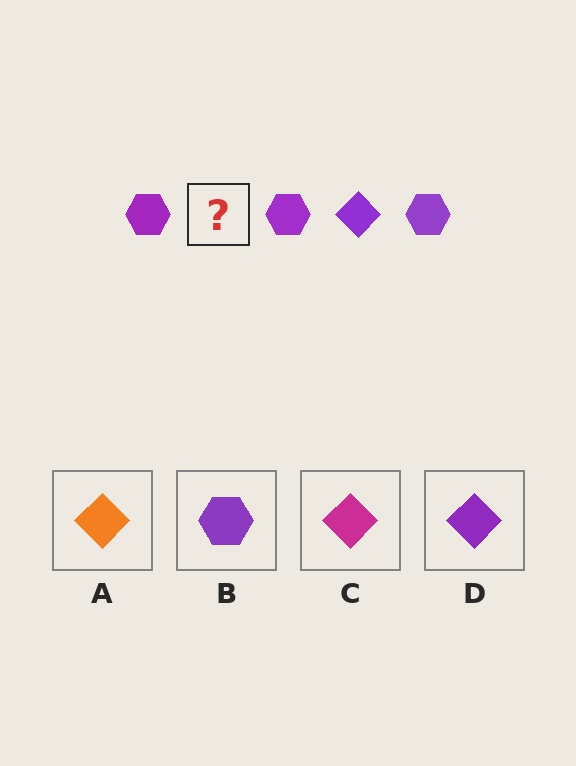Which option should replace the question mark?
Option D.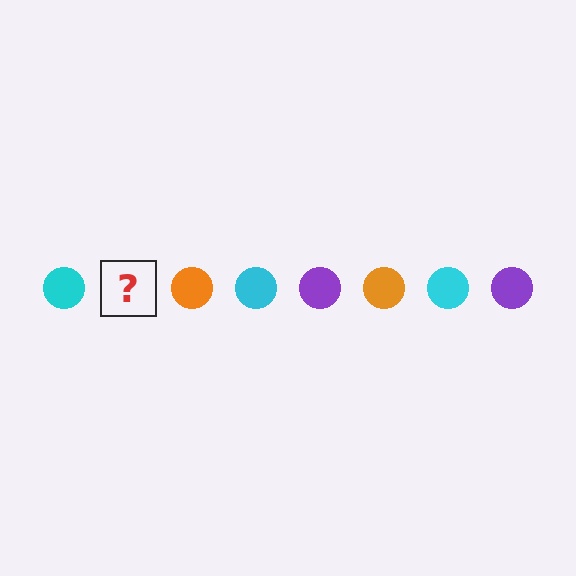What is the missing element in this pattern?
The missing element is a purple circle.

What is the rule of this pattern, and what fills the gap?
The rule is that the pattern cycles through cyan, purple, orange circles. The gap should be filled with a purple circle.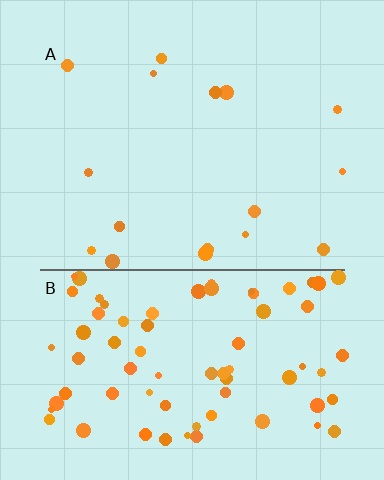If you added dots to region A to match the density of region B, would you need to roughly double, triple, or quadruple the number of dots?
Approximately quadruple.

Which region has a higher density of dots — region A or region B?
B (the bottom).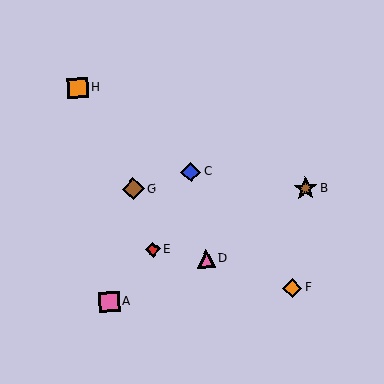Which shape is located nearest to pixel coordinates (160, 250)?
The red diamond (labeled E) at (153, 249) is nearest to that location.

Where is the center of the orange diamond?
The center of the orange diamond is at (292, 288).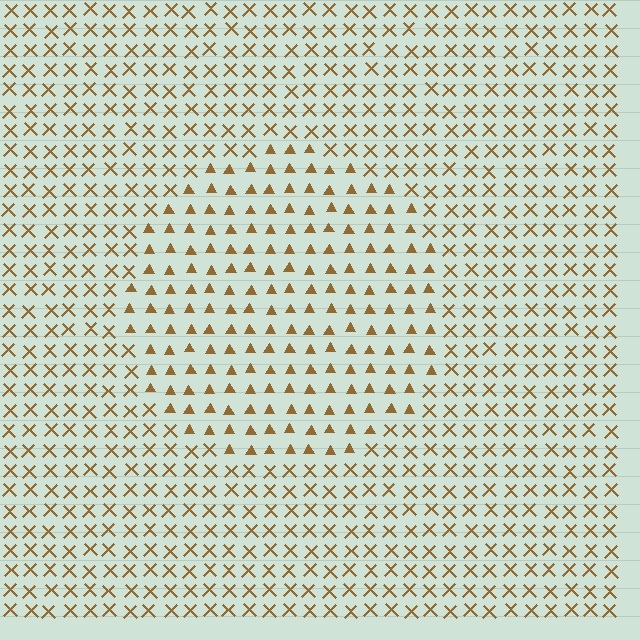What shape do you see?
I see a circle.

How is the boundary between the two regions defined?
The boundary is defined by a change in element shape: triangles inside vs. X marks outside. All elements share the same color and spacing.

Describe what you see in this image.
The image is filled with small brown elements arranged in a uniform grid. A circle-shaped region contains triangles, while the surrounding area contains X marks. The boundary is defined purely by the change in element shape.